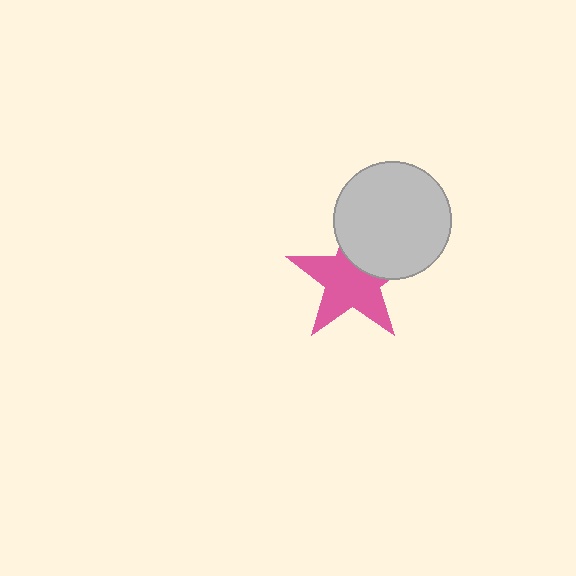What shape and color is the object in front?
The object in front is a light gray circle.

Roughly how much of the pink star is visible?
Most of it is visible (roughly 68%).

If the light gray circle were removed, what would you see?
You would see the complete pink star.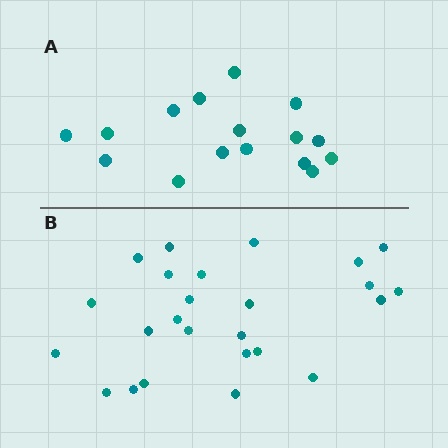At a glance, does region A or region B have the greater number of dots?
Region B (the bottom region) has more dots.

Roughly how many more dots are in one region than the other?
Region B has roughly 8 or so more dots than region A.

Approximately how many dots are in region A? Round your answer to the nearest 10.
About 20 dots. (The exact count is 16, which rounds to 20.)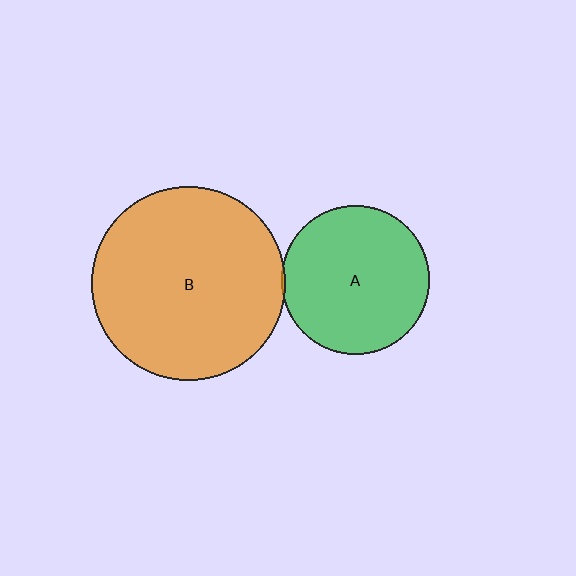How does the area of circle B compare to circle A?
Approximately 1.7 times.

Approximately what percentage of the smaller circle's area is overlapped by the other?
Approximately 5%.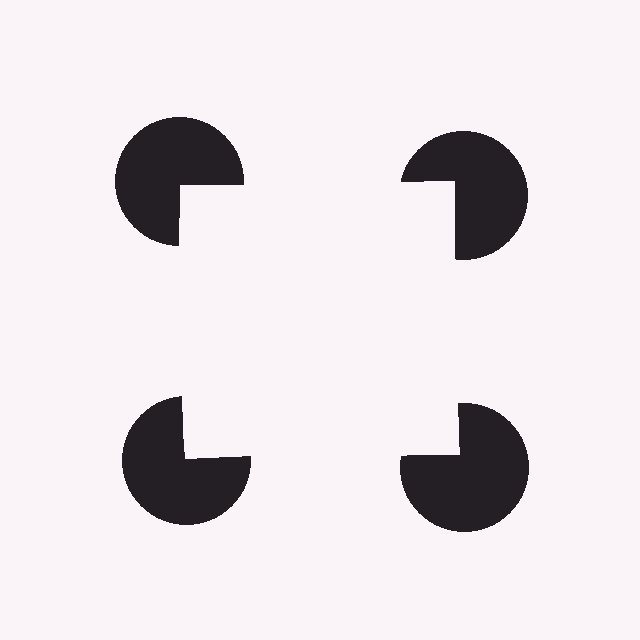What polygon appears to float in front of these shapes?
An illusory square — its edges are inferred from the aligned wedge cuts in the pac-man discs, not physically drawn.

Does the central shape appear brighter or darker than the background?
It typically appears slightly brighter than the background, even though no actual brightness change is drawn.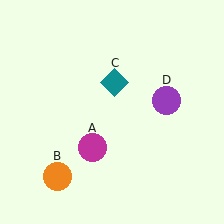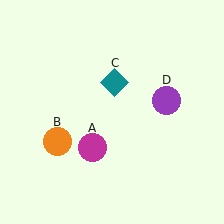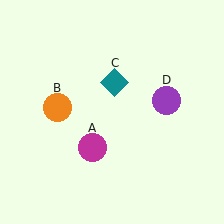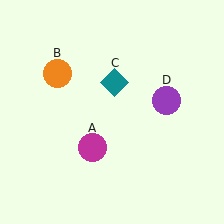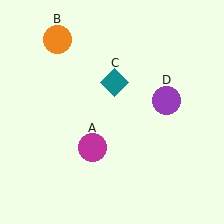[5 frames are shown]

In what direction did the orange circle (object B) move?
The orange circle (object B) moved up.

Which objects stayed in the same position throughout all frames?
Magenta circle (object A) and teal diamond (object C) and purple circle (object D) remained stationary.